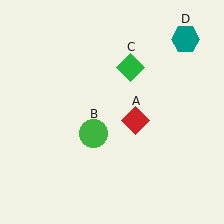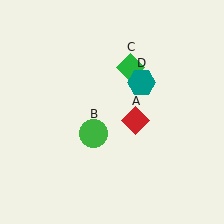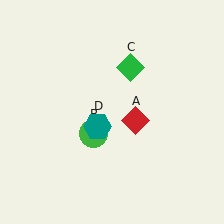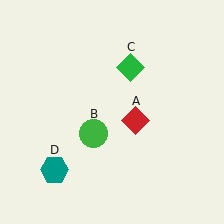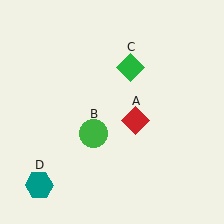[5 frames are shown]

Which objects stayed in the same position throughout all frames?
Red diamond (object A) and green circle (object B) and green diamond (object C) remained stationary.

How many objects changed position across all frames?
1 object changed position: teal hexagon (object D).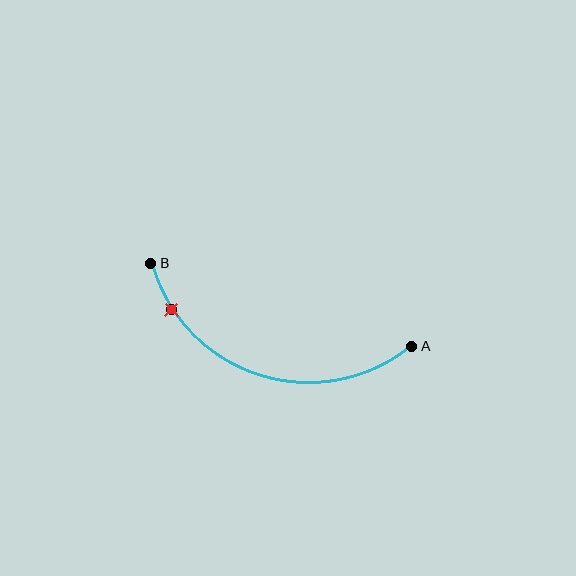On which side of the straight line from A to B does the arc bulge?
The arc bulges below the straight line connecting A and B.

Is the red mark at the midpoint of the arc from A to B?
No. The red mark lies on the arc but is closer to endpoint B. The arc midpoint would be at the point on the curve equidistant along the arc from both A and B.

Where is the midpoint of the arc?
The arc midpoint is the point on the curve farthest from the straight line joining A and B. It sits below that line.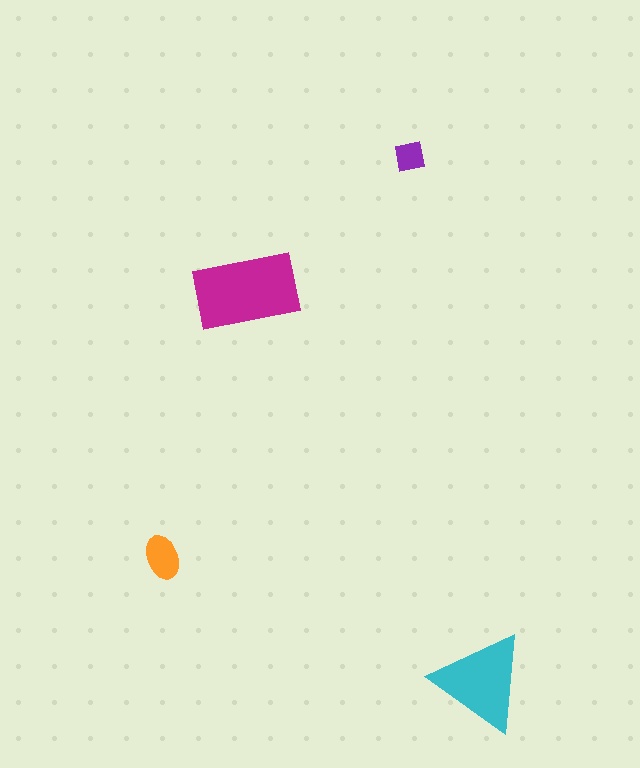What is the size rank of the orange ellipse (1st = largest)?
3rd.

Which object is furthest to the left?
The orange ellipse is leftmost.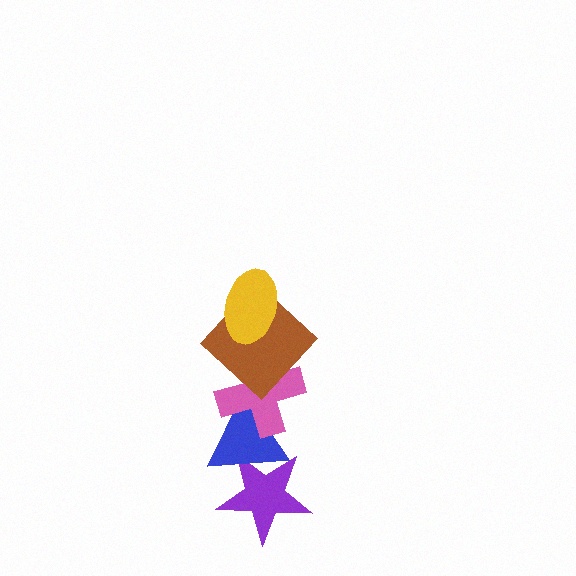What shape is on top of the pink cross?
The brown diamond is on top of the pink cross.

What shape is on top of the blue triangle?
The pink cross is on top of the blue triangle.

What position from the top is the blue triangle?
The blue triangle is 4th from the top.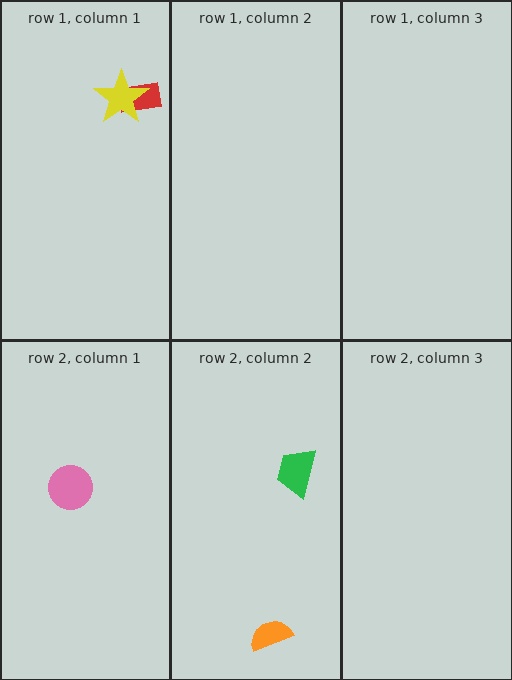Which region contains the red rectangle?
The row 1, column 1 region.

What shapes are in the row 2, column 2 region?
The orange semicircle, the green trapezoid.